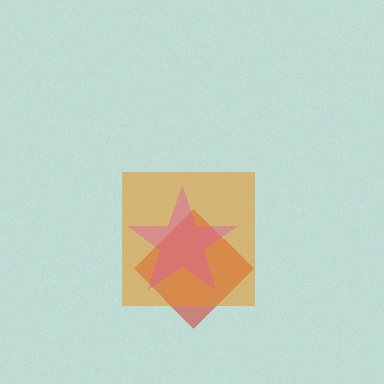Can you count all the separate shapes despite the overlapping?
Yes, there are 3 separate shapes.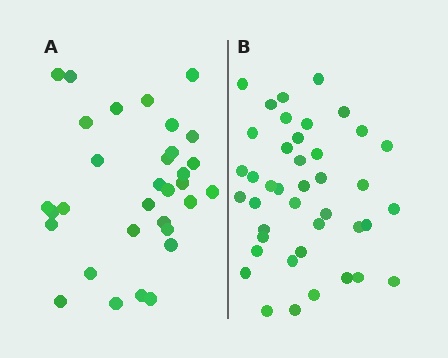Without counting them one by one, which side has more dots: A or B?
Region B (the right region) has more dots.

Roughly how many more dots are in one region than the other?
Region B has roughly 8 or so more dots than region A.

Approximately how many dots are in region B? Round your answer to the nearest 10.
About 40 dots. (The exact count is 41, which rounds to 40.)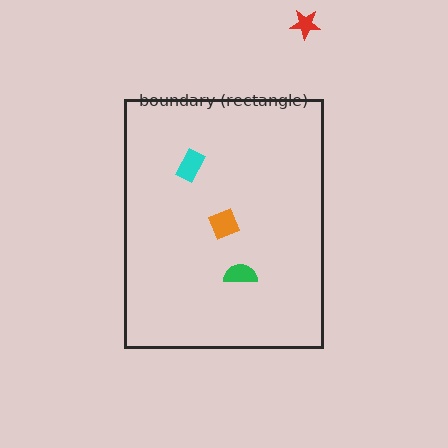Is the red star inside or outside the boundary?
Outside.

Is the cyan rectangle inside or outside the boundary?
Inside.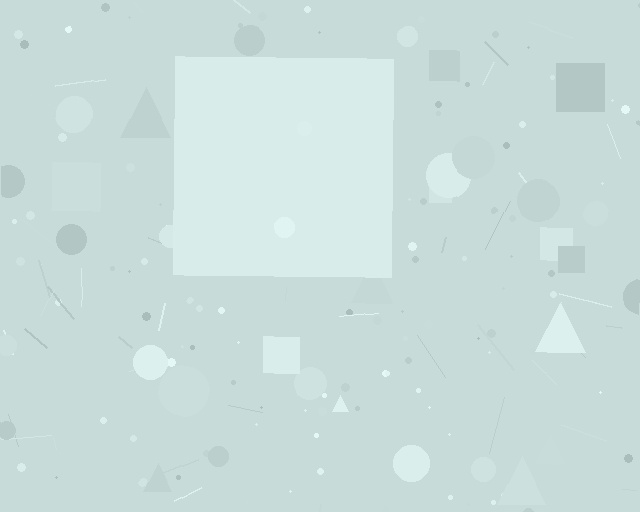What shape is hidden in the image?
A square is hidden in the image.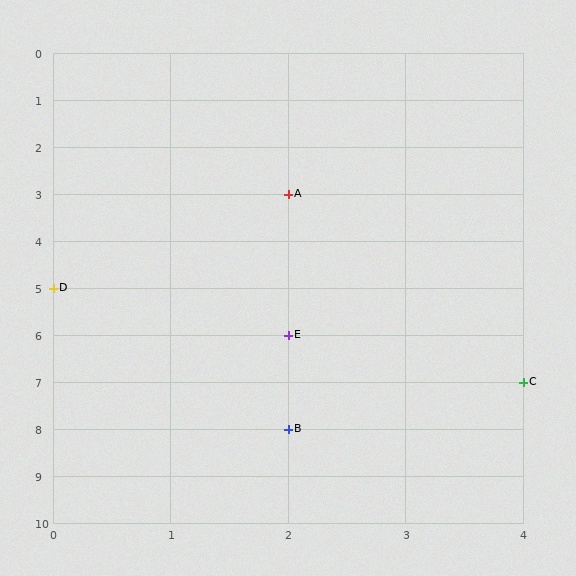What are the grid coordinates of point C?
Point C is at grid coordinates (4, 7).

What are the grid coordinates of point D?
Point D is at grid coordinates (0, 5).